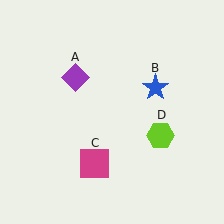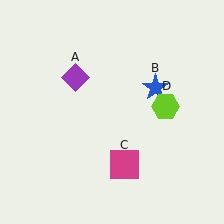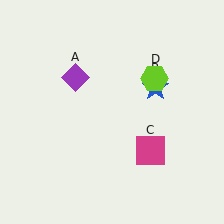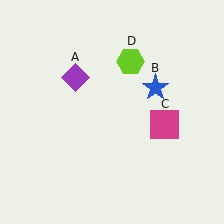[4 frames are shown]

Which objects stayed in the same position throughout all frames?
Purple diamond (object A) and blue star (object B) remained stationary.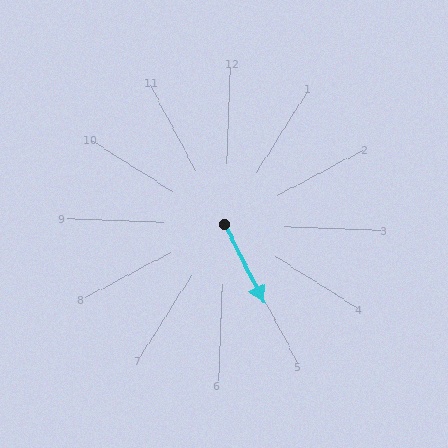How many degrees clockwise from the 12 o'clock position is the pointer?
Approximately 151 degrees.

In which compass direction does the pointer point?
Southeast.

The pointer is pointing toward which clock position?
Roughly 5 o'clock.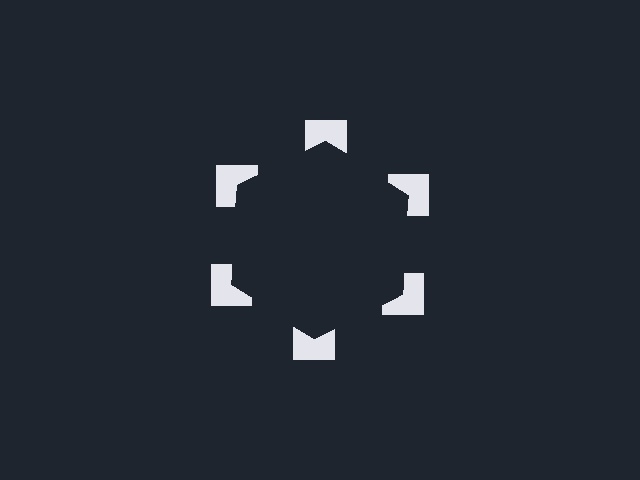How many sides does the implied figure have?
6 sides.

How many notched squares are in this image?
There are 6 — one at each vertex of the illusory hexagon.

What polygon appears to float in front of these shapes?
An illusory hexagon — its edges are inferred from the aligned wedge cuts in the notched squares, not physically drawn.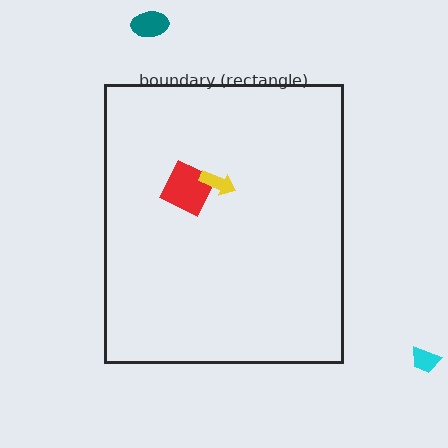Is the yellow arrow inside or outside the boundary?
Inside.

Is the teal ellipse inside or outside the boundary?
Outside.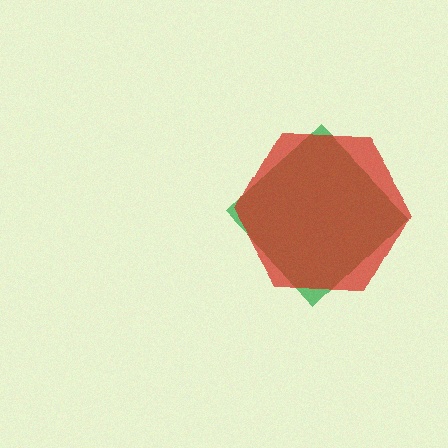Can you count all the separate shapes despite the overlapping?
Yes, there are 2 separate shapes.